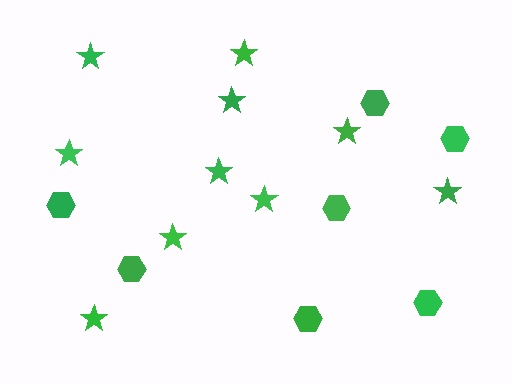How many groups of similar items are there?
There are 2 groups: one group of hexagons (7) and one group of stars (10).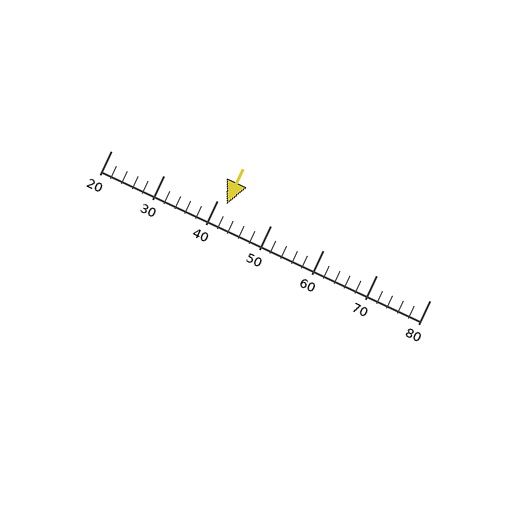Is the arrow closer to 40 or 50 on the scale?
The arrow is closer to 40.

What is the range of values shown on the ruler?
The ruler shows values from 20 to 80.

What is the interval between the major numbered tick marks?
The major tick marks are spaced 10 units apart.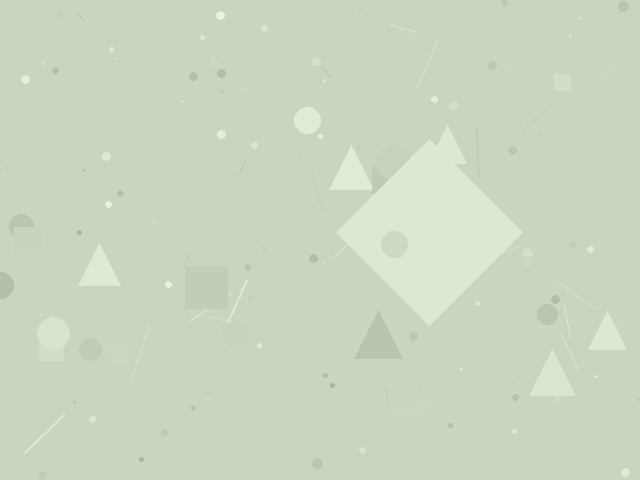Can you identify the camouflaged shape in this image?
The camouflaged shape is a diamond.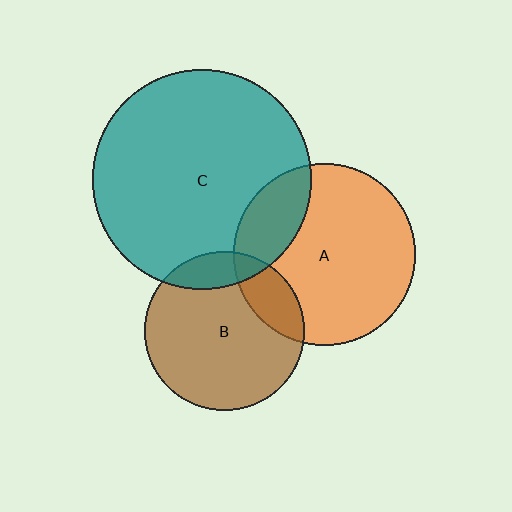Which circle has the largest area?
Circle C (teal).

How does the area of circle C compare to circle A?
Approximately 1.5 times.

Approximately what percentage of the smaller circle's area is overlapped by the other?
Approximately 20%.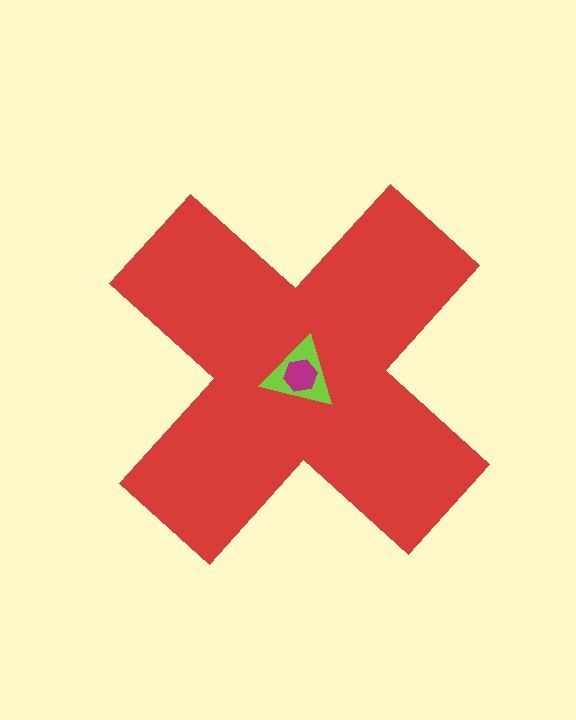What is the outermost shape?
The red cross.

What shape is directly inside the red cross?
The lime triangle.